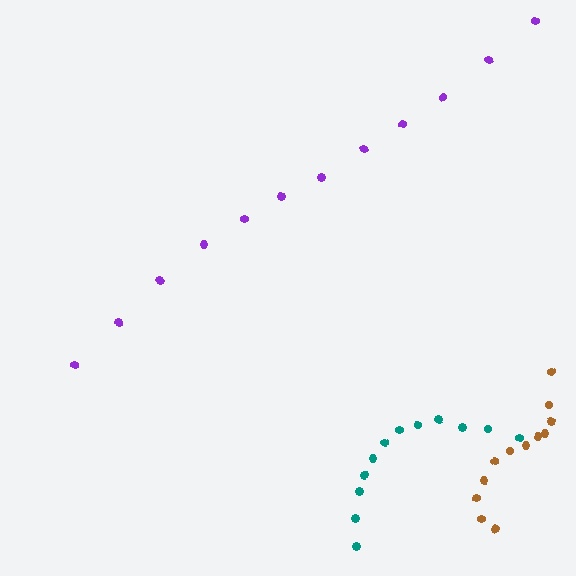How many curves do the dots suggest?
There are 3 distinct paths.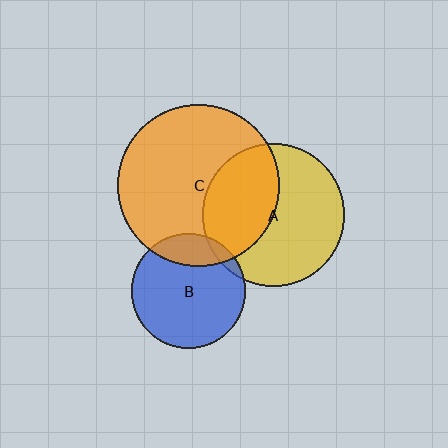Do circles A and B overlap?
Yes.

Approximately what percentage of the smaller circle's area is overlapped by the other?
Approximately 5%.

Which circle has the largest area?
Circle C (orange).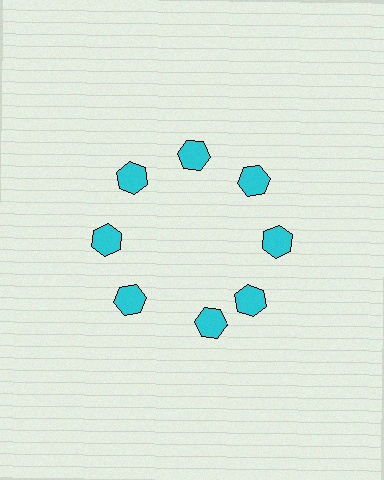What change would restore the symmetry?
The symmetry would be restored by rotating it back into even spacing with its neighbors so that all 8 hexagons sit at equal angles and equal distance from the center.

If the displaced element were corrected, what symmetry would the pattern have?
It would have 8-fold rotational symmetry — the pattern would map onto itself every 45 degrees.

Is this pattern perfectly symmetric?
No. The 8 cyan hexagons are arranged in a ring, but one element near the 6 o'clock position is rotated out of alignment along the ring, breaking the 8-fold rotational symmetry.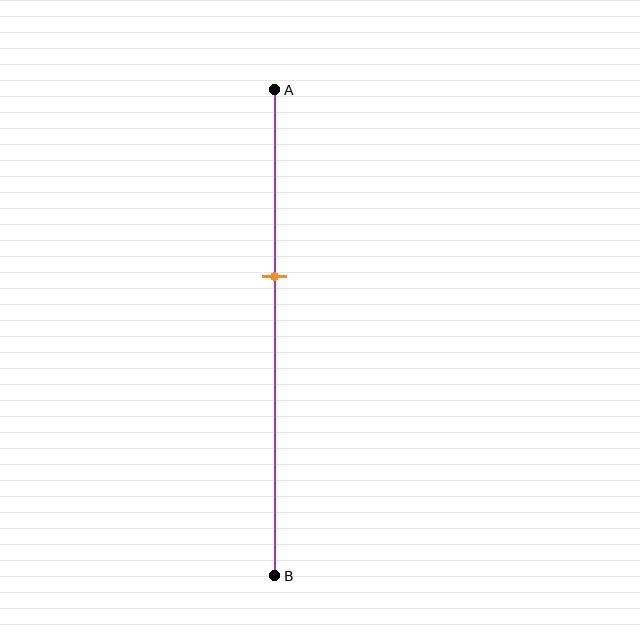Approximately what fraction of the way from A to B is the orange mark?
The orange mark is approximately 40% of the way from A to B.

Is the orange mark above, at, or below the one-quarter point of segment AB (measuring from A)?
The orange mark is below the one-quarter point of segment AB.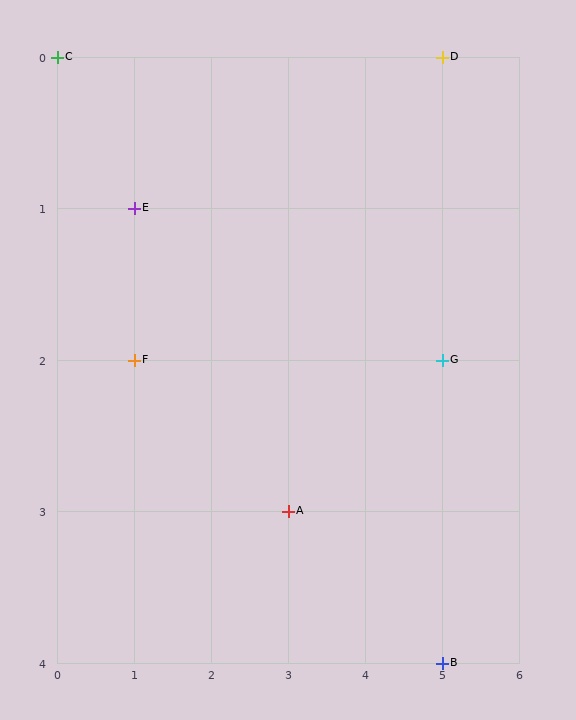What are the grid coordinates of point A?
Point A is at grid coordinates (3, 3).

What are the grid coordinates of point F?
Point F is at grid coordinates (1, 2).